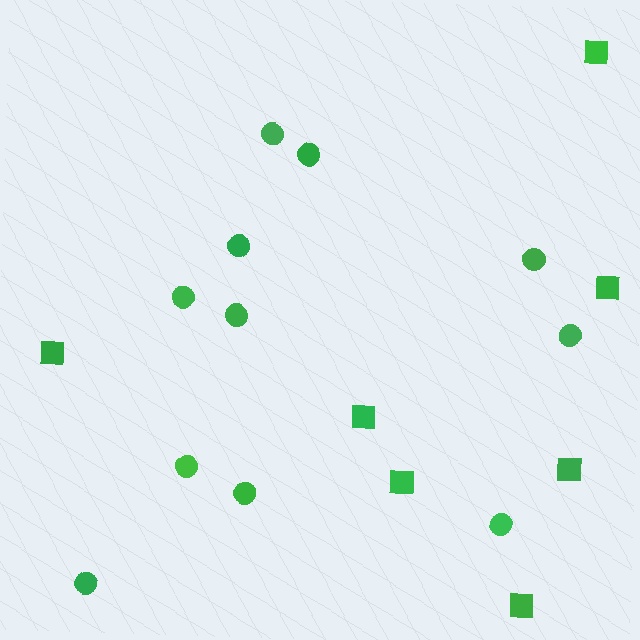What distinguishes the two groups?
There are 2 groups: one group of squares (7) and one group of circles (11).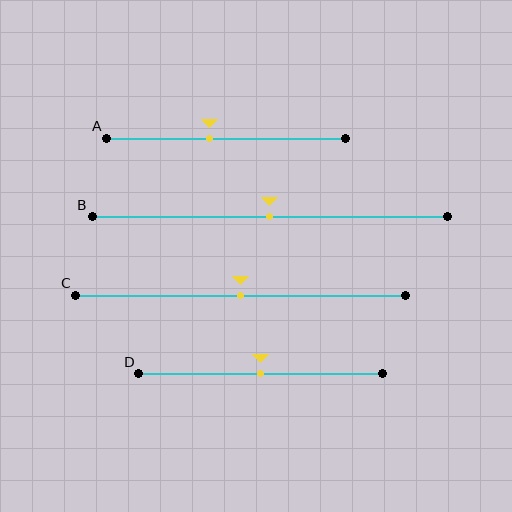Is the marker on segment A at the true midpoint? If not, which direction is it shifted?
No, the marker on segment A is shifted to the left by about 7% of the segment length.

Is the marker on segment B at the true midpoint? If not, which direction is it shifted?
Yes, the marker on segment B is at the true midpoint.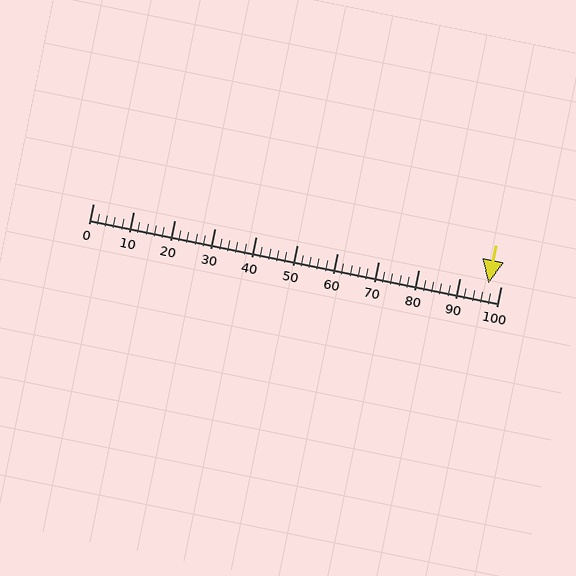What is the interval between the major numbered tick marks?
The major tick marks are spaced 10 units apart.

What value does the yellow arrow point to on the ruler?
The yellow arrow points to approximately 97.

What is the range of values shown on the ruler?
The ruler shows values from 0 to 100.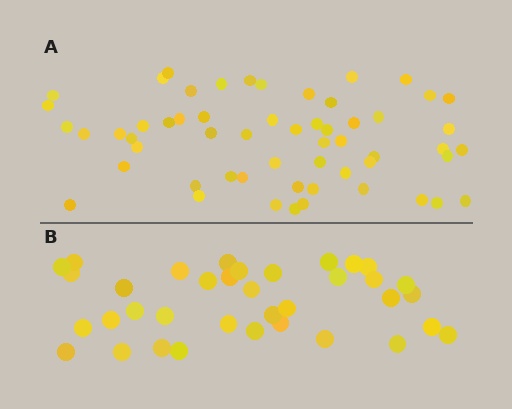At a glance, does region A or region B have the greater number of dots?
Region A (the top region) has more dots.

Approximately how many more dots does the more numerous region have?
Region A has approximately 20 more dots than region B.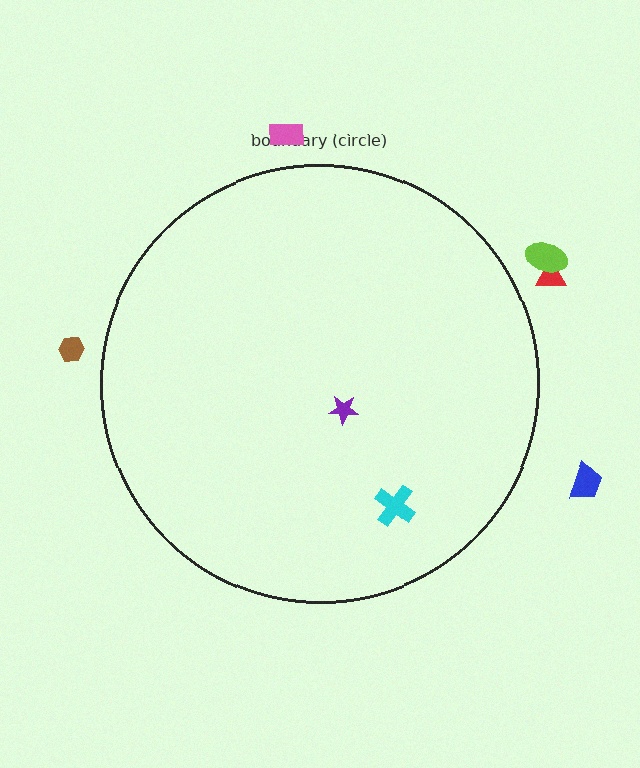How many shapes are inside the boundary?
2 inside, 5 outside.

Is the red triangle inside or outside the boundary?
Outside.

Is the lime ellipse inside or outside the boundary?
Outside.